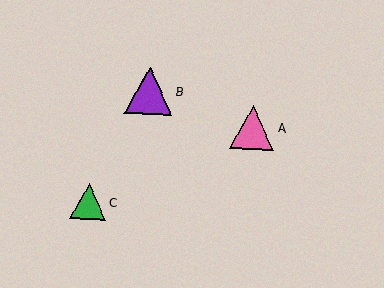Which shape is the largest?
The purple triangle (labeled B) is the largest.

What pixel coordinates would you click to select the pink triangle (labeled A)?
Click at (253, 127) to select the pink triangle A.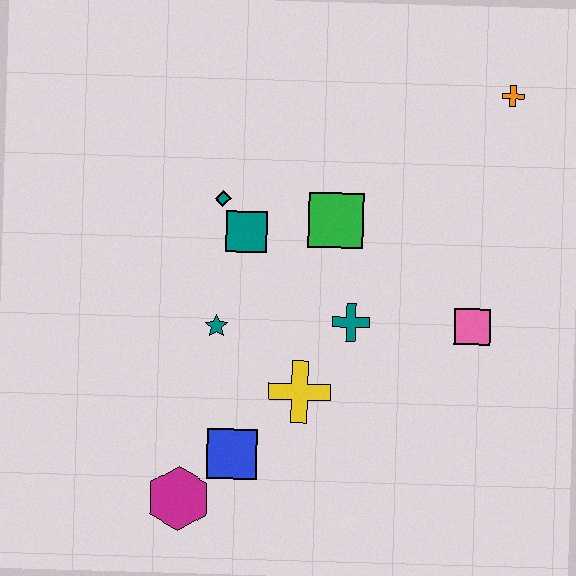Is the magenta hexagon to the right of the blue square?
No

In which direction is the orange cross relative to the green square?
The orange cross is to the right of the green square.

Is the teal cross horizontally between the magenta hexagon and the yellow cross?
No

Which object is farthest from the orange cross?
The magenta hexagon is farthest from the orange cross.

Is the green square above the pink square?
Yes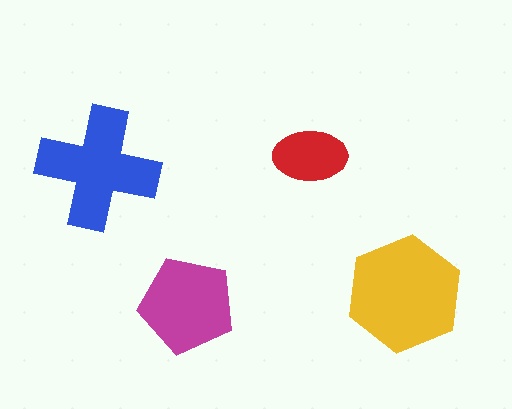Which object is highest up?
The red ellipse is topmost.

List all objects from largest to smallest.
The yellow hexagon, the blue cross, the magenta pentagon, the red ellipse.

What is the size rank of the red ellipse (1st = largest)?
4th.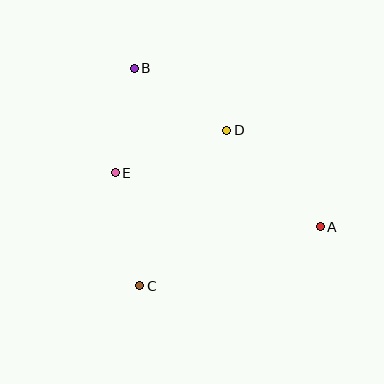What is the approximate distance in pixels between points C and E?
The distance between C and E is approximately 116 pixels.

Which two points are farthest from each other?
Points A and B are farthest from each other.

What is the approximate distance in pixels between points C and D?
The distance between C and D is approximately 178 pixels.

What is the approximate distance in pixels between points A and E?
The distance between A and E is approximately 212 pixels.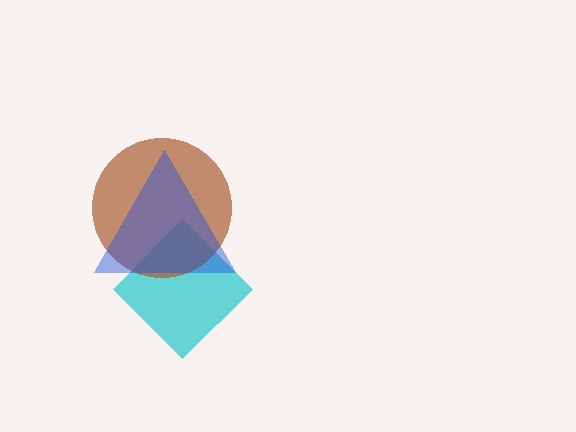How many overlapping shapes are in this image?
There are 3 overlapping shapes in the image.